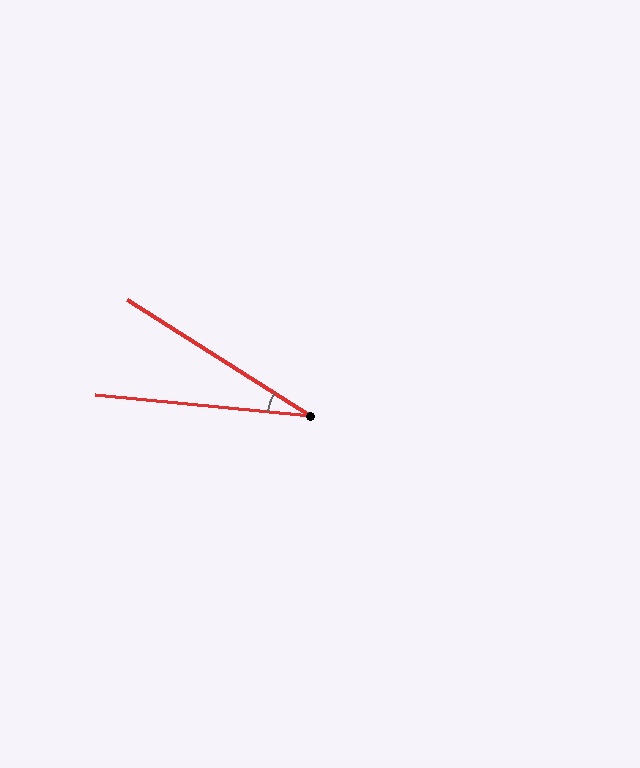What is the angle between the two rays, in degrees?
Approximately 27 degrees.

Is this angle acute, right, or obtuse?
It is acute.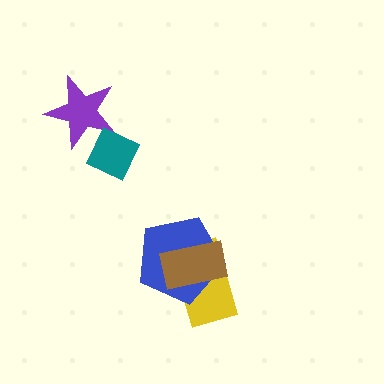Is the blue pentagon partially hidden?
Yes, it is partially covered by another shape.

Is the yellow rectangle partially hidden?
Yes, it is partially covered by another shape.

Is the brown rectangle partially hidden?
No, no other shape covers it.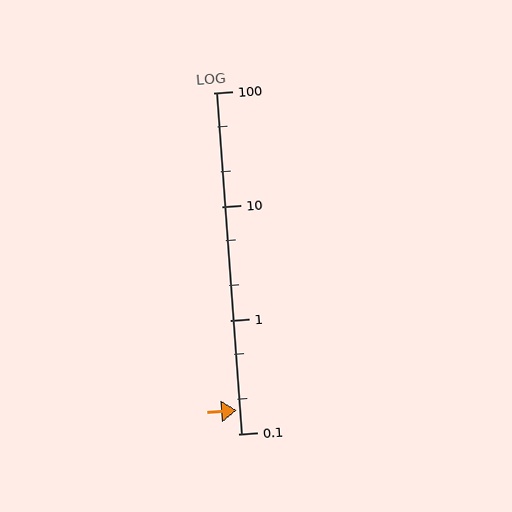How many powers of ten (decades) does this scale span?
The scale spans 3 decades, from 0.1 to 100.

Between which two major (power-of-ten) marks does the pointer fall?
The pointer is between 0.1 and 1.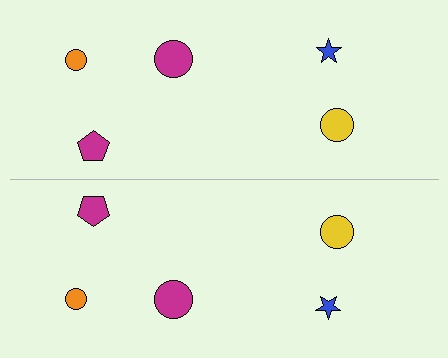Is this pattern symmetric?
Yes, this pattern has bilateral (reflection) symmetry.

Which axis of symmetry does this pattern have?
The pattern has a horizontal axis of symmetry running through the center of the image.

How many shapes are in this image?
There are 10 shapes in this image.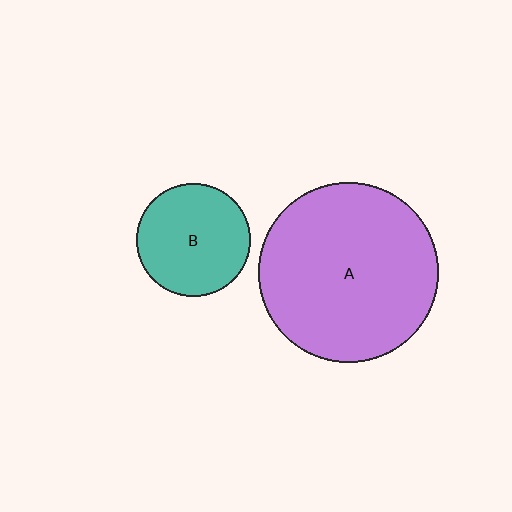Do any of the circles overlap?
No, none of the circles overlap.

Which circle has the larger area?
Circle A (purple).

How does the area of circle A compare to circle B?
Approximately 2.5 times.